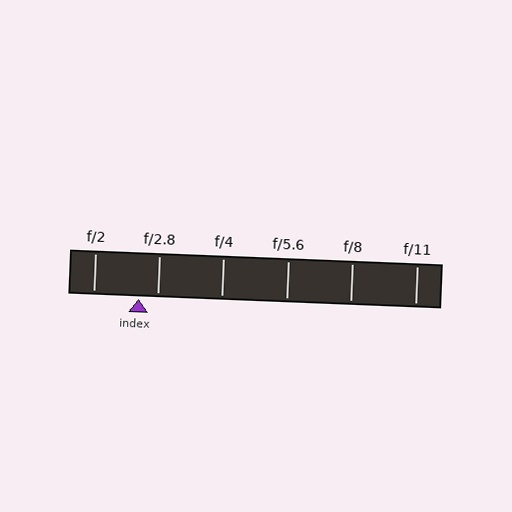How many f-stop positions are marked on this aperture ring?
There are 6 f-stop positions marked.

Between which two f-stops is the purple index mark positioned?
The index mark is between f/2 and f/2.8.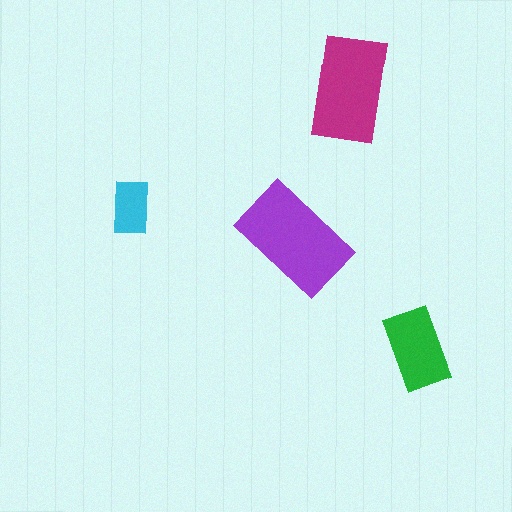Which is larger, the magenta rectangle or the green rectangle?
The magenta one.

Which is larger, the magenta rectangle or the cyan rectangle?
The magenta one.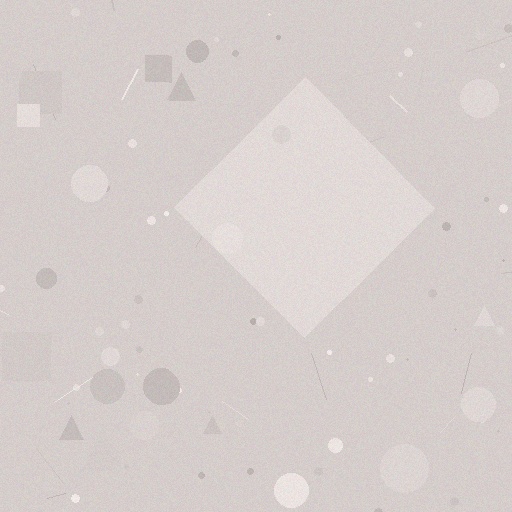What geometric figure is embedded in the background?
A diamond is embedded in the background.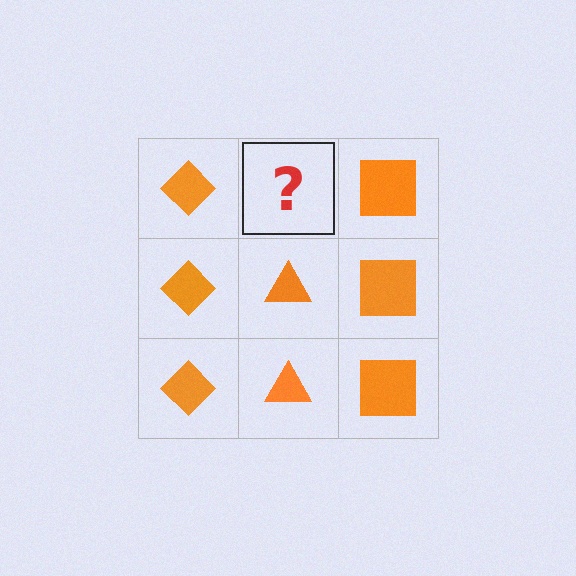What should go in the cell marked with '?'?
The missing cell should contain an orange triangle.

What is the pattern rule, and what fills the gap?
The rule is that each column has a consistent shape. The gap should be filled with an orange triangle.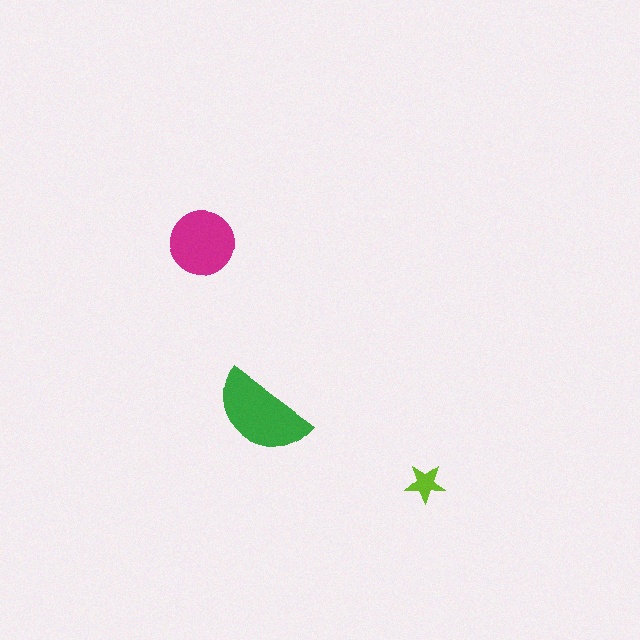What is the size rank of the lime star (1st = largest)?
3rd.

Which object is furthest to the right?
The lime star is rightmost.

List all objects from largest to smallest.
The green semicircle, the magenta circle, the lime star.